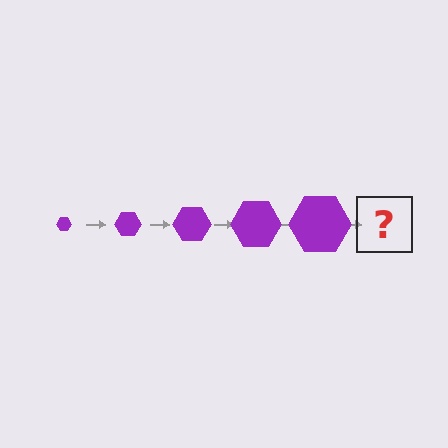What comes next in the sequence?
The next element should be a purple hexagon, larger than the previous one.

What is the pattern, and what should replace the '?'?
The pattern is that the hexagon gets progressively larger each step. The '?' should be a purple hexagon, larger than the previous one.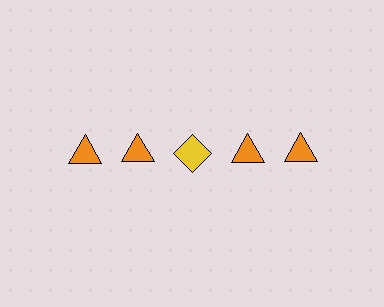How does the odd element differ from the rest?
It differs in both color (yellow instead of orange) and shape (diamond instead of triangle).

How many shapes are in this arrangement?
There are 5 shapes arranged in a grid pattern.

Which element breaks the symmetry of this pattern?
The yellow diamond in the top row, center column breaks the symmetry. All other shapes are orange triangles.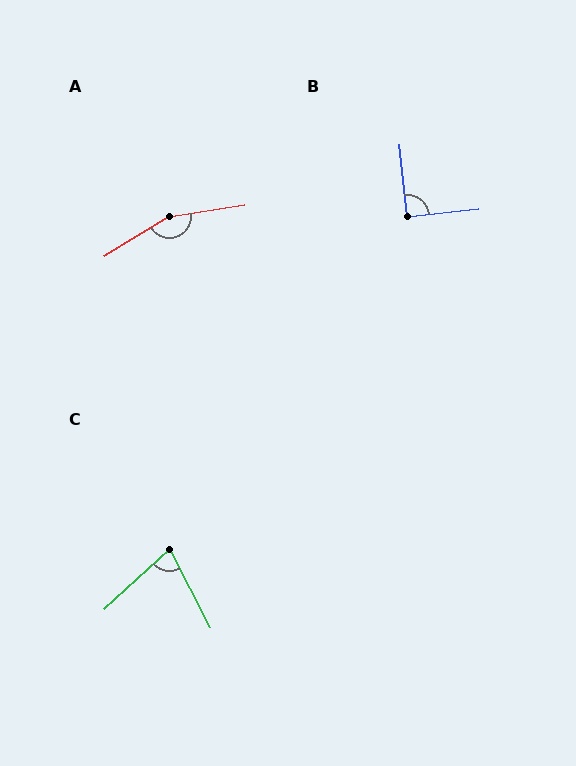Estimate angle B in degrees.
Approximately 89 degrees.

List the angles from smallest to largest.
C (75°), B (89°), A (158°).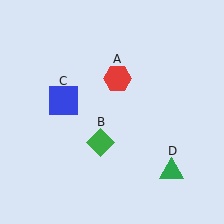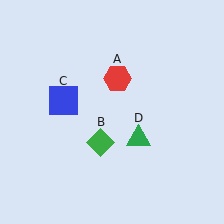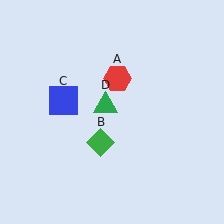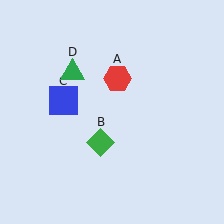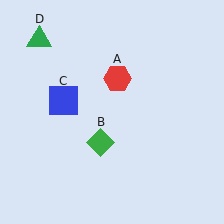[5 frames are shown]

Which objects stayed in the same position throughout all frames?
Red hexagon (object A) and green diamond (object B) and blue square (object C) remained stationary.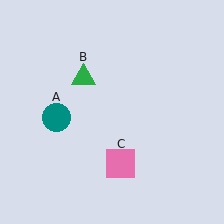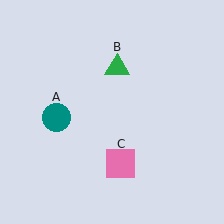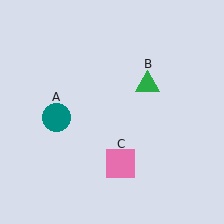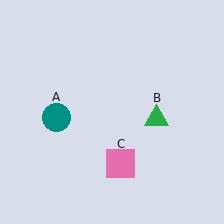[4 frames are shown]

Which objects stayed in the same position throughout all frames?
Teal circle (object A) and pink square (object C) remained stationary.